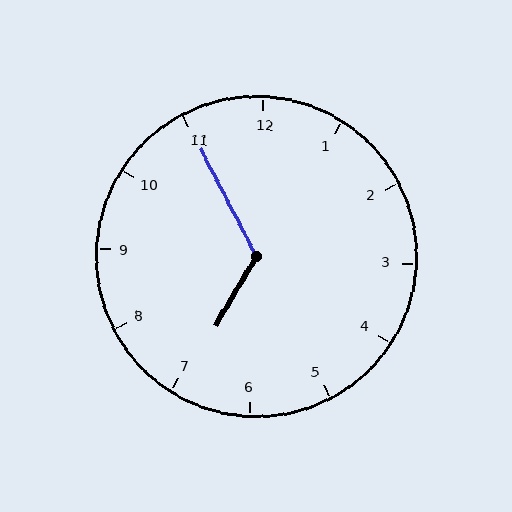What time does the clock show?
6:55.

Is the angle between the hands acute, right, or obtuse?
It is obtuse.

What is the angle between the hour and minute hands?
Approximately 122 degrees.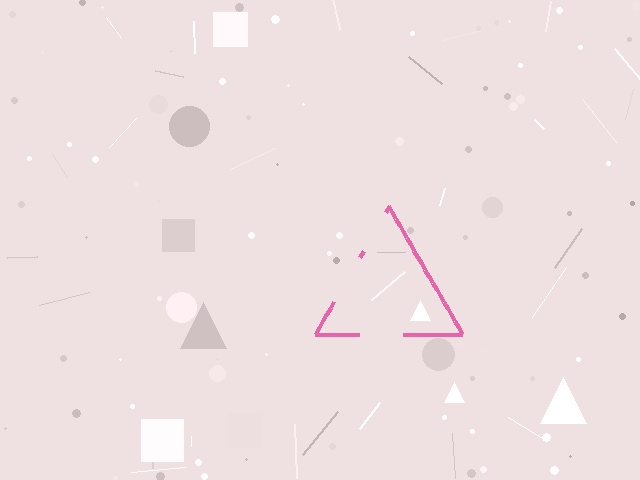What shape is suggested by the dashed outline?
The dashed outline suggests a triangle.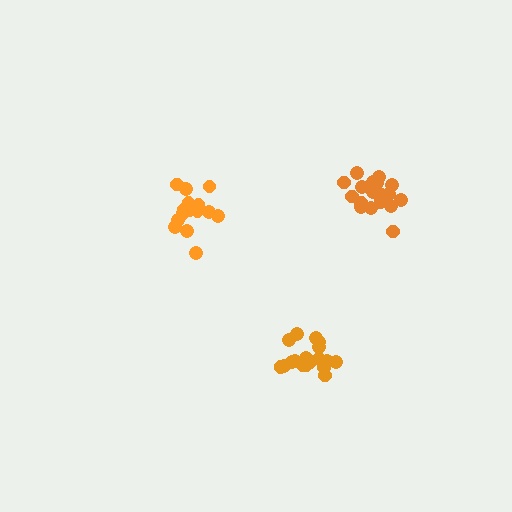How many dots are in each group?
Group 1: 19 dots, Group 2: 18 dots, Group 3: 15 dots (52 total).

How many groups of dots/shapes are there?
There are 3 groups.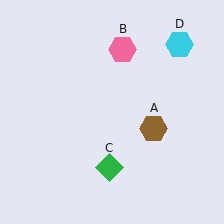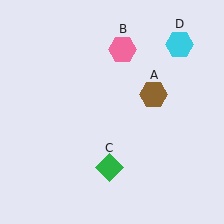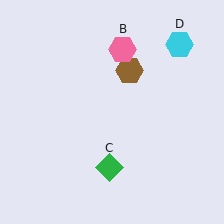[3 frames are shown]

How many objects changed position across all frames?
1 object changed position: brown hexagon (object A).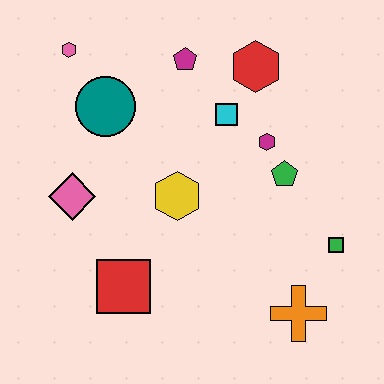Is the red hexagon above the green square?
Yes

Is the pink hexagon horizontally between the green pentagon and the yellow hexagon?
No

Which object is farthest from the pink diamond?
The green square is farthest from the pink diamond.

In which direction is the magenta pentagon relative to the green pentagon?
The magenta pentagon is above the green pentagon.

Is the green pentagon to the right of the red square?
Yes